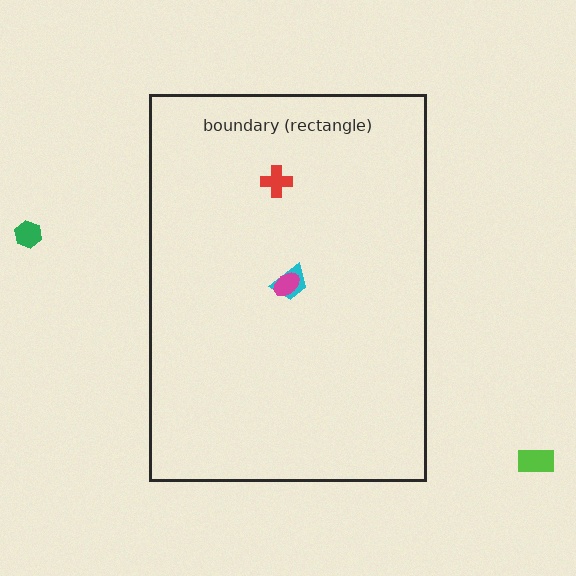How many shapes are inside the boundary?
3 inside, 2 outside.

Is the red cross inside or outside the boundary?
Inside.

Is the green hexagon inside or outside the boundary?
Outside.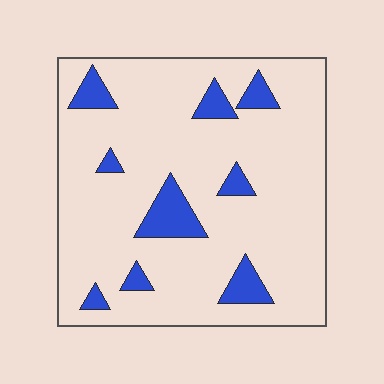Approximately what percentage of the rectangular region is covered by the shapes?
Approximately 15%.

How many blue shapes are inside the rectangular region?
9.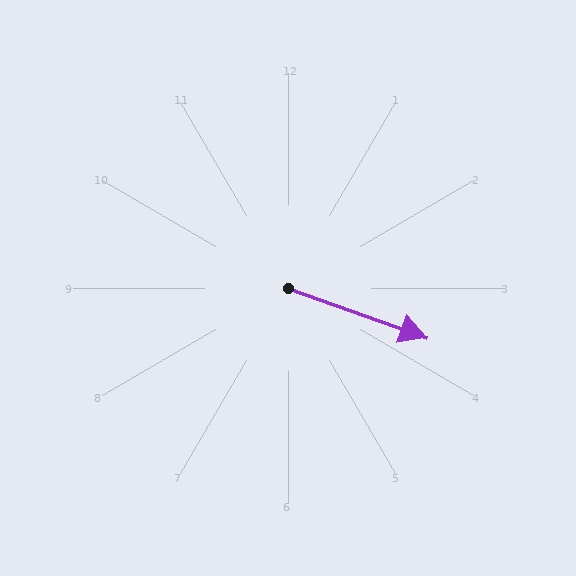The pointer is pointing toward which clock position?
Roughly 4 o'clock.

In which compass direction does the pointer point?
East.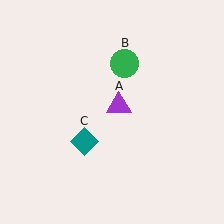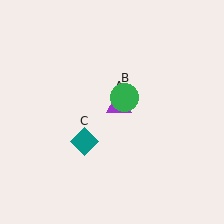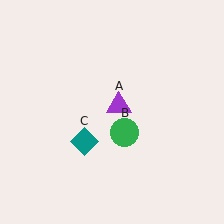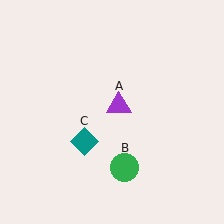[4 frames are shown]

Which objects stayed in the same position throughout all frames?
Purple triangle (object A) and teal diamond (object C) remained stationary.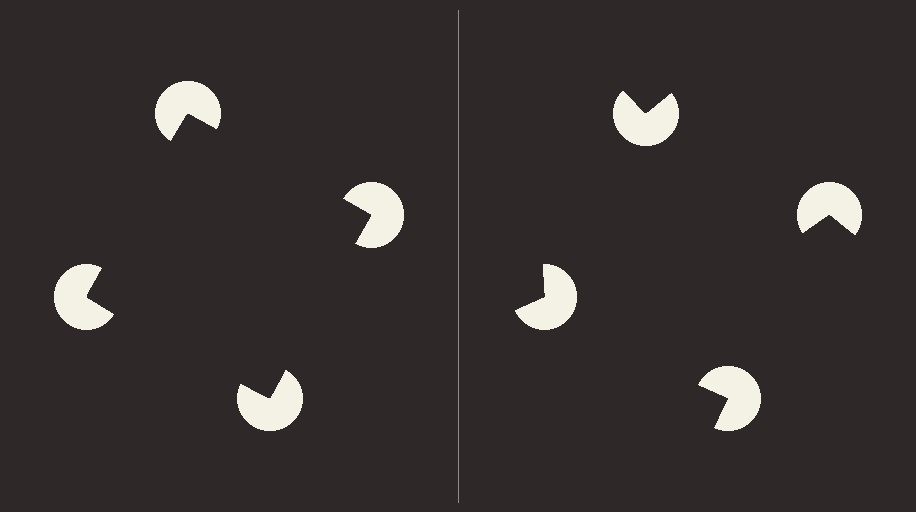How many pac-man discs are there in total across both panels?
8 — 4 on each side.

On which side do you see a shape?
An illusory square appears on the left side. On the right side the wedge cuts are rotated, so no coherent shape forms.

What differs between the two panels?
The pac-man discs are positioned identically on both sides; only the wedge orientations differ. On the left they align to a square; on the right they are misaligned.